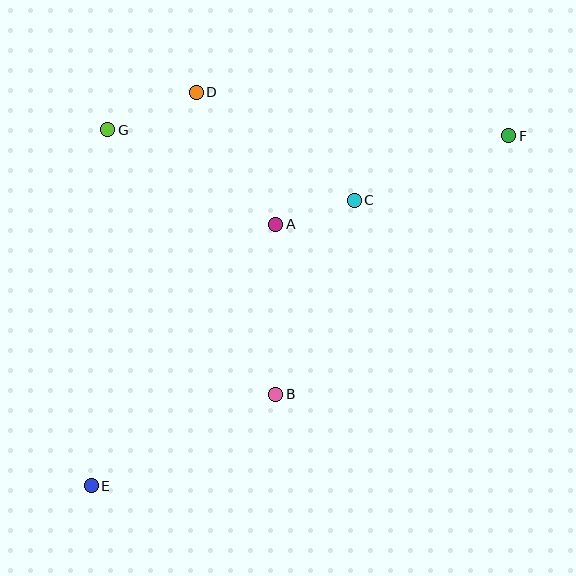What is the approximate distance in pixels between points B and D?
The distance between B and D is approximately 313 pixels.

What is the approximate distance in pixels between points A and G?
The distance between A and G is approximately 193 pixels.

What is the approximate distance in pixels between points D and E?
The distance between D and E is approximately 408 pixels.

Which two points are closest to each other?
Points A and C are closest to each other.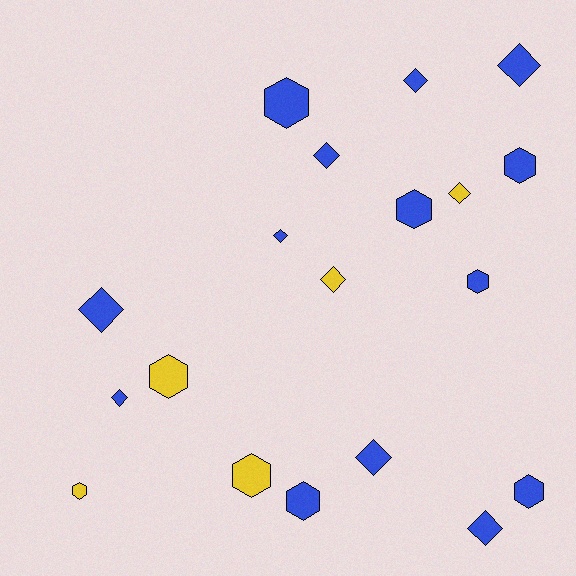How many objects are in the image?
There are 19 objects.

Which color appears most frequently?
Blue, with 14 objects.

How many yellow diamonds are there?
There are 2 yellow diamonds.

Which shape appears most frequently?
Diamond, with 10 objects.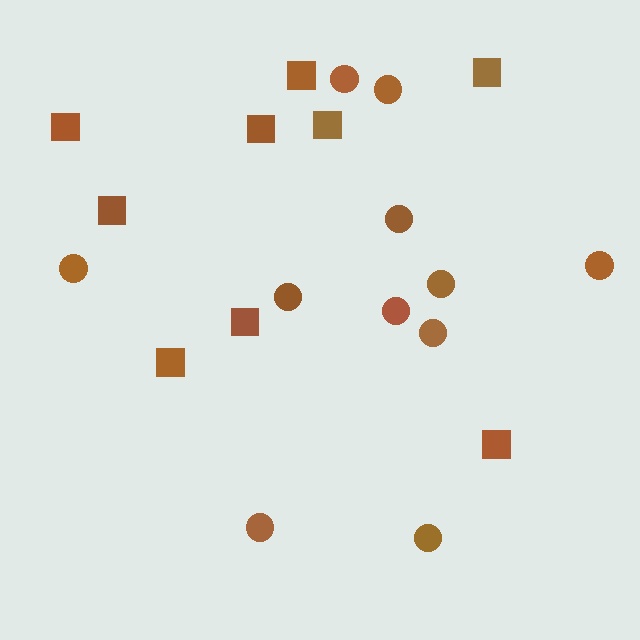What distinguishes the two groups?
There are 2 groups: one group of circles (11) and one group of squares (9).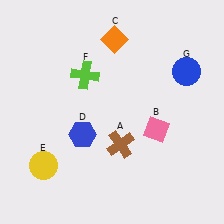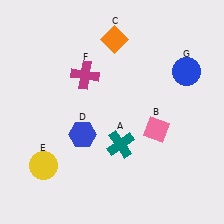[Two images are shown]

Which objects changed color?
A changed from brown to teal. F changed from lime to magenta.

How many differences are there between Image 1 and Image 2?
There are 2 differences between the two images.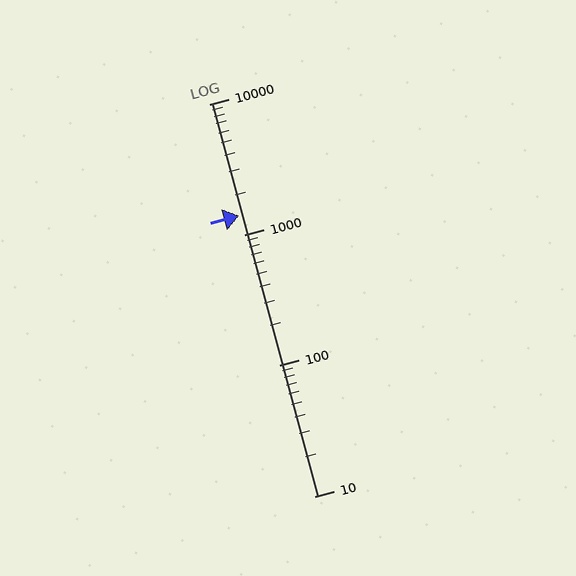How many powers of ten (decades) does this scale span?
The scale spans 3 decades, from 10 to 10000.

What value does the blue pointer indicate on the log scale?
The pointer indicates approximately 1400.